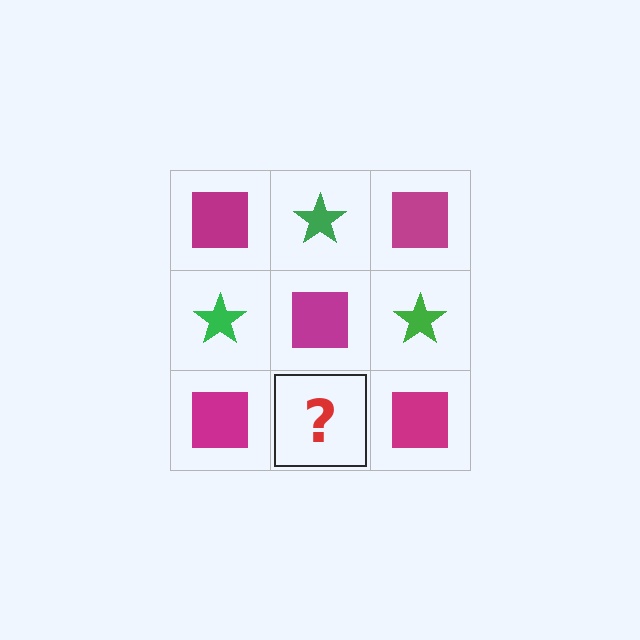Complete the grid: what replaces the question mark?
The question mark should be replaced with a green star.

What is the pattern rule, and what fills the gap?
The rule is that it alternates magenta square and green star in a checkerboard pattern. The gap should be filled with a green star.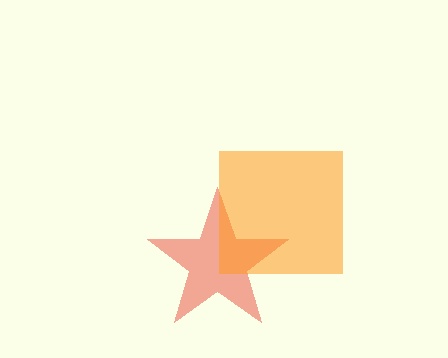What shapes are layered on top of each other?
The layered shapes are: a red star, an orange square.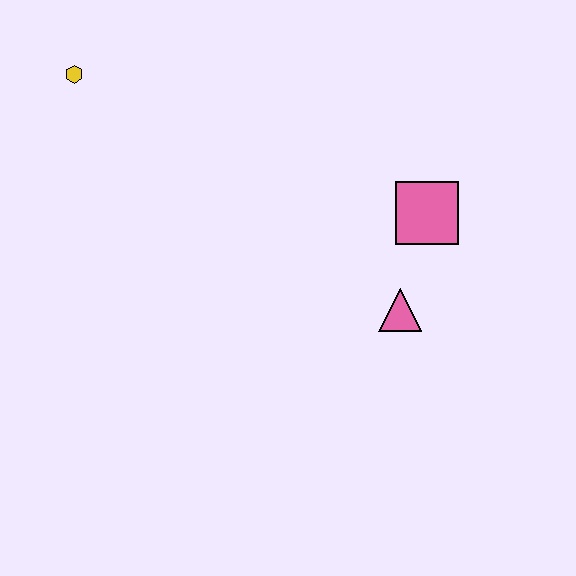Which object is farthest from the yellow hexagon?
The pink triangle is farthest from the yellow hexagon.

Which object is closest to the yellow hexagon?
The pink square is closest to the yellow hexagon.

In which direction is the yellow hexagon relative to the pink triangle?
The yellow hexagon is to the left of the pink triangle.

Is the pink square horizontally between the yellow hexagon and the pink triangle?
No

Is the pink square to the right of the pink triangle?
Yes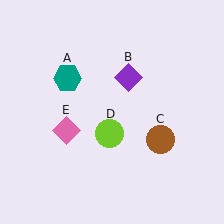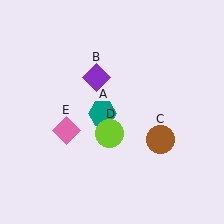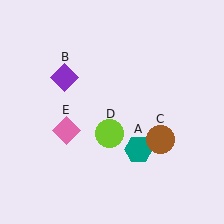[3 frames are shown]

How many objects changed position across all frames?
2 objects changed position: teal hexagon (object A), purple diamond (object B).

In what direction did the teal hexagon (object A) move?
The teal hexagon (object A) moved down and to the right.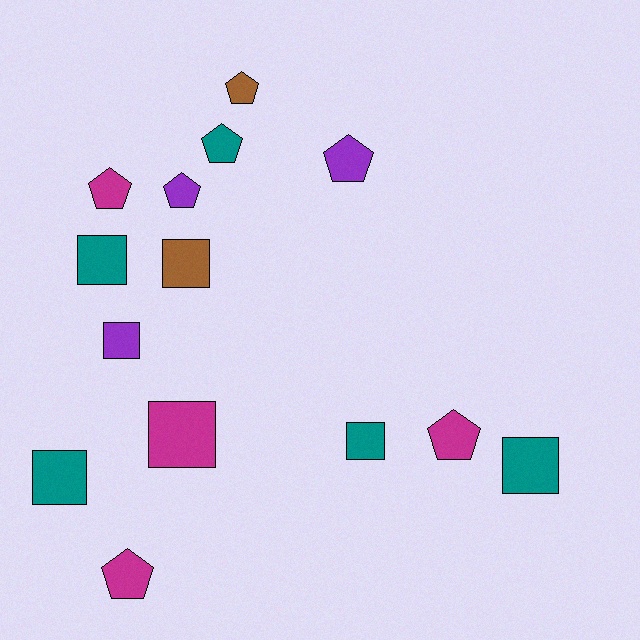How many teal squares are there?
There are 4 teal squares.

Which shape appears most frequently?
Square, with 7 objects.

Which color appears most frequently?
Teal, with 5 objects.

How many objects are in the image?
There are 14 objects.